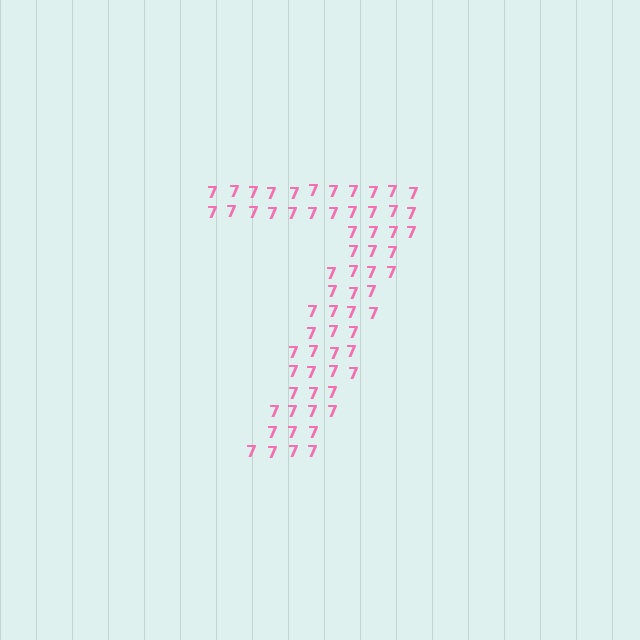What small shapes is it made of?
It is made of small digit 7's.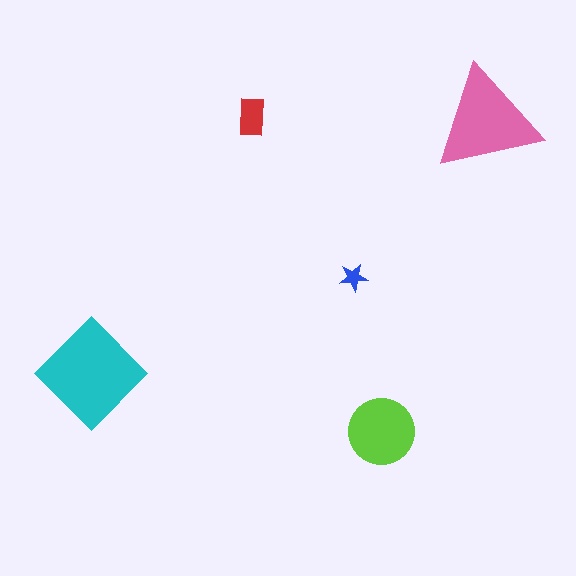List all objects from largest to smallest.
The cyan diamond, the pink triangle, the lime circle, the red rectangle, the blue star.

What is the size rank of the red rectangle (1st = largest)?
4th.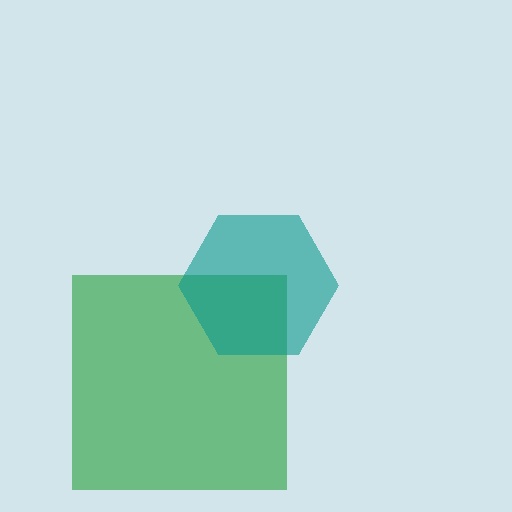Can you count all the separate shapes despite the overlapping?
Yes, there are 2 separate shapes.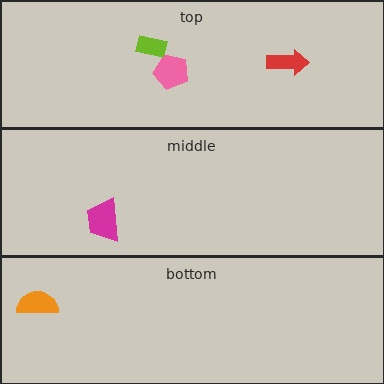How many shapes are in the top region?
3.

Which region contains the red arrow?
The top region.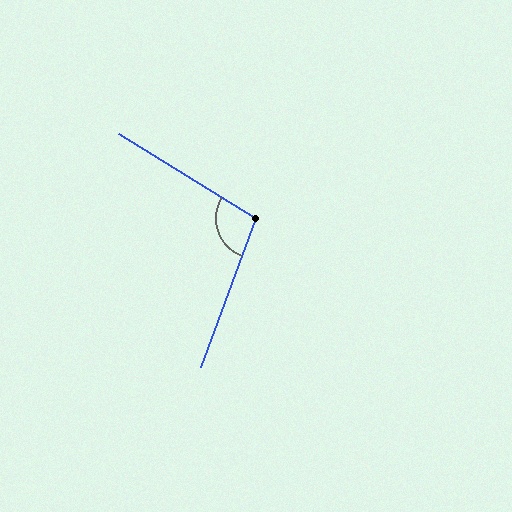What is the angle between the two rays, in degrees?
Approximately 102 degrees.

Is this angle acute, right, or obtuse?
It is obtuse.